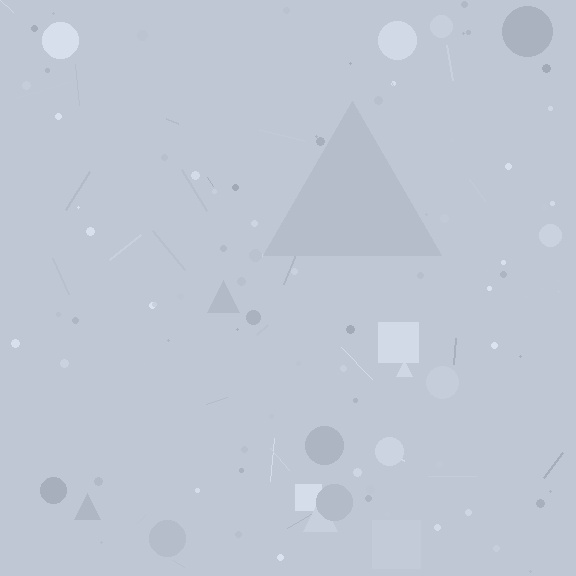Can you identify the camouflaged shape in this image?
The camouflaged shape is a triangle.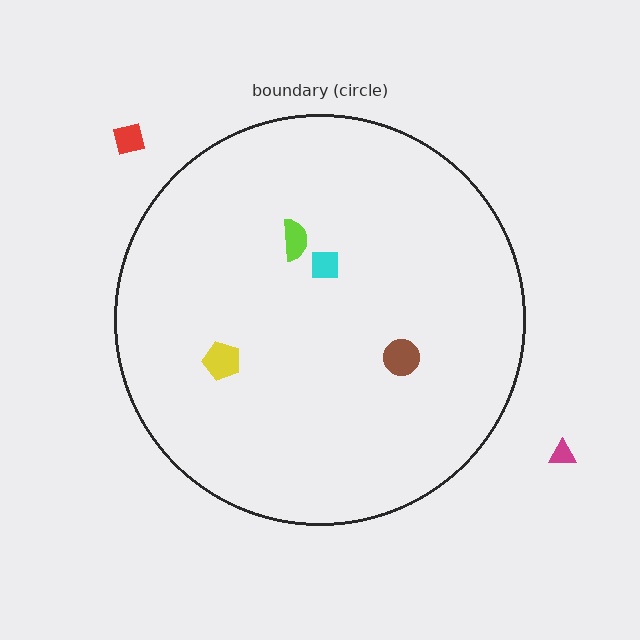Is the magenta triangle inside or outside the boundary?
Outside.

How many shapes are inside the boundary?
4 inside, 2 outside.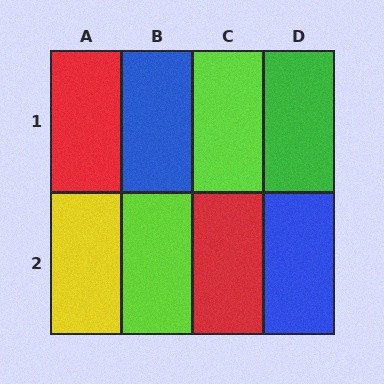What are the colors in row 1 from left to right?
Red, blue, lime, green.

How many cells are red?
2 cells are red.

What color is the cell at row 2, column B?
Lime.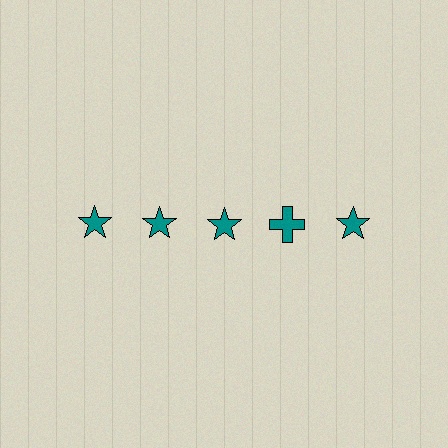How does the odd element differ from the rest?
It has a different shape: cross instead of star.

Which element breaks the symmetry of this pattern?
The teal cross in the top row, second from right column breaks the symmetry. All other shapes are teal stars.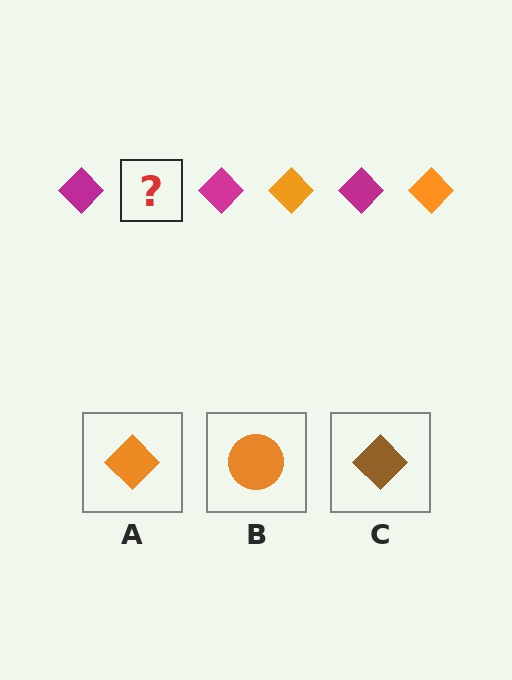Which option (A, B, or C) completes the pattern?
A.